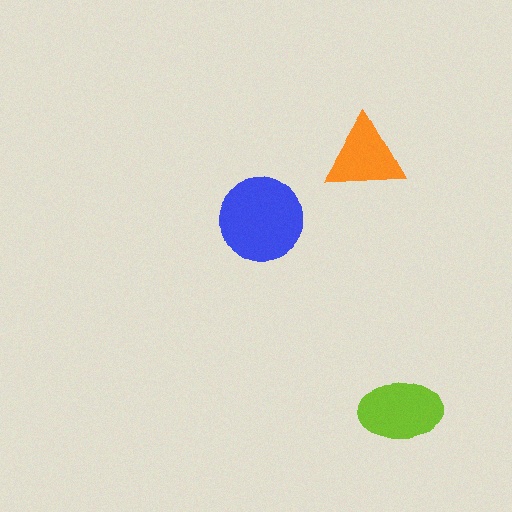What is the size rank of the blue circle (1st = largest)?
1st.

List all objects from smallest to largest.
The orange triangle, the lime ellipse, the blue circle.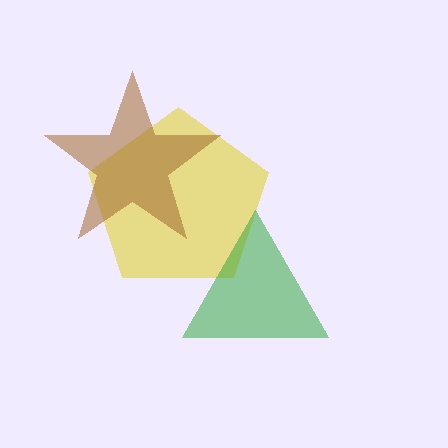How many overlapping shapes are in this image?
There are 3 overlapping shapes in the image.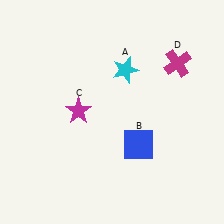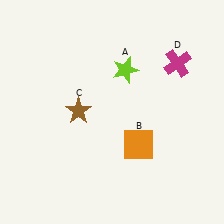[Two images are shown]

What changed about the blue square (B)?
In Image 1, B is blue. In Image 2, it changed to orange.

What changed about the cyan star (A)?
In Image 1, A is cyan. In Image 2, it changed to lime.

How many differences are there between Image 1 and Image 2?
There are 3 differences between the two images.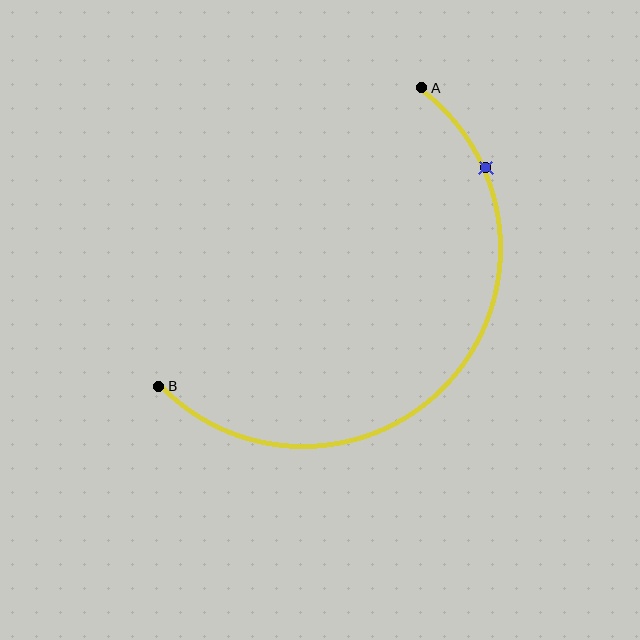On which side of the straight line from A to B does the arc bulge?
The arc bulges below and to the right of the straight line connecting A and B.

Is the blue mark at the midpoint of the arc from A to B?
No. The blue mark lies on the arc but is closer to endpoint A. The arc midpoint would be at the point on the curve equidistant along the arc from both A and B.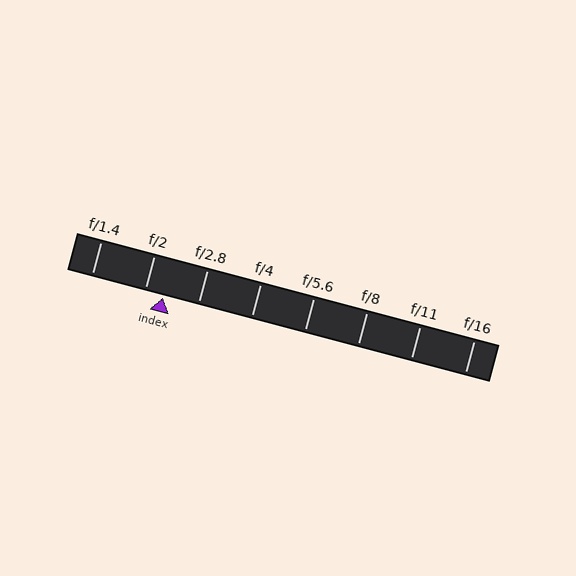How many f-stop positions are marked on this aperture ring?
There are 8 f-stop positions marked.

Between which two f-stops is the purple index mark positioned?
The index mark is between f/2 and f/2.8.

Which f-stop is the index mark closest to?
The index mark is closest to f/2.